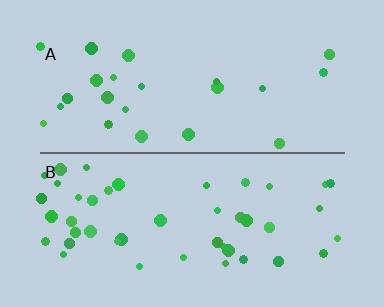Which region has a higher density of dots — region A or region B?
B (the bottom).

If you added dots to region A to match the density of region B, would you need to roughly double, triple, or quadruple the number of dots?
Approximately double.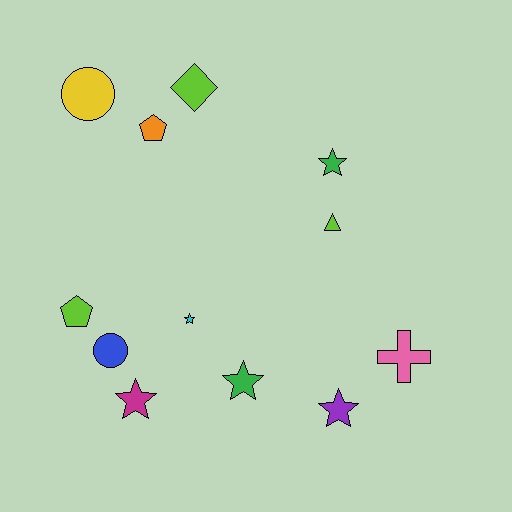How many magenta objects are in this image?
There is 1 magenta object.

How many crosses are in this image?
There is 1 cross.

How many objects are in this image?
There are 12 objects.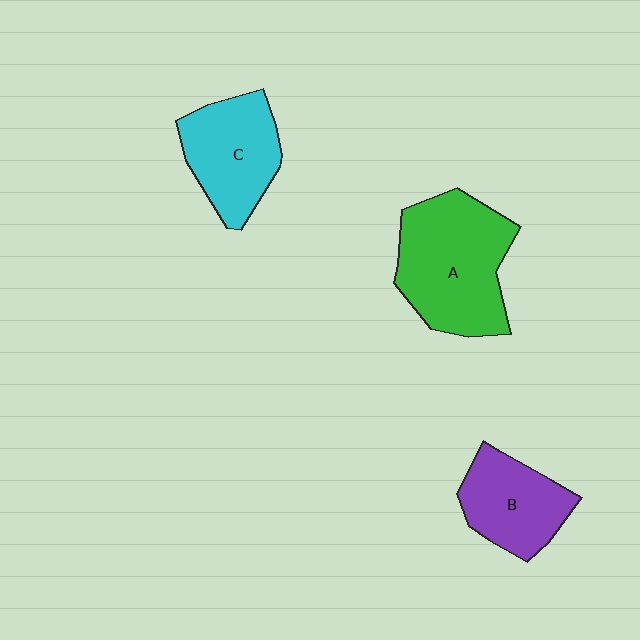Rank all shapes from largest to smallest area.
From largest to smallest: A (green), C (cyan), B (purple).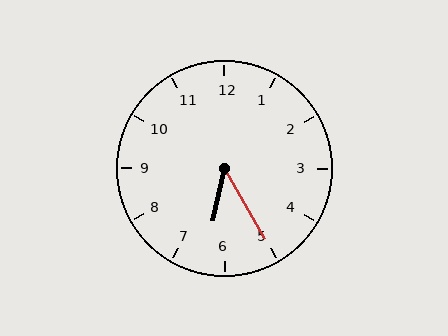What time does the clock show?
6:25.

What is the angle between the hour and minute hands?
Approximately 42 degrees.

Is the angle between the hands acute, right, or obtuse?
It is acute.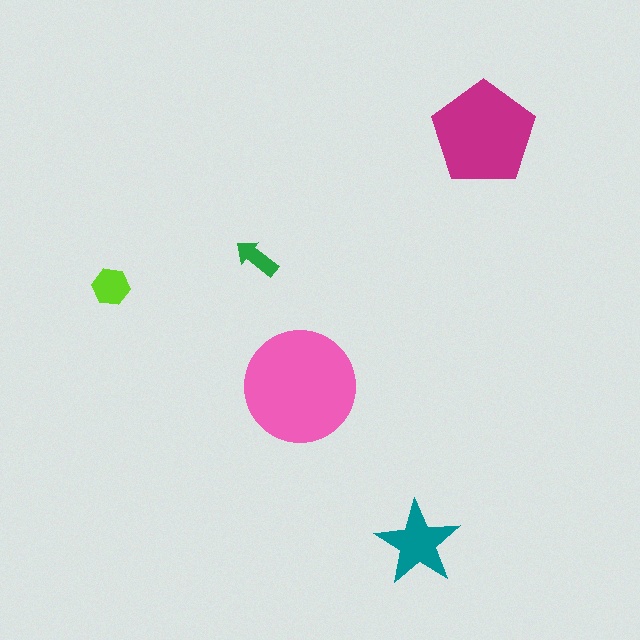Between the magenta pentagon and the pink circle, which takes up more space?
The pink circle.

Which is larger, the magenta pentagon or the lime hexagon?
The magenta pentagon.